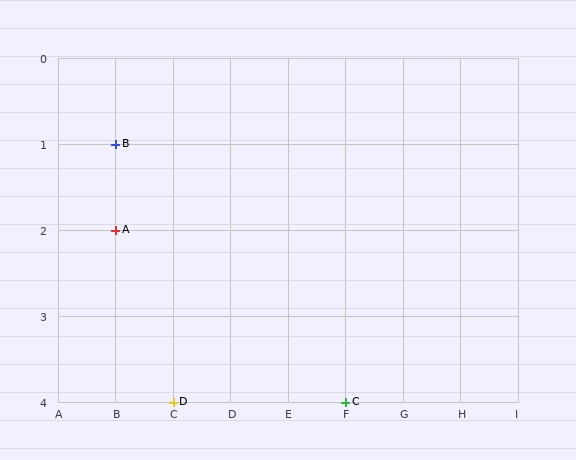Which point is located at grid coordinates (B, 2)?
Point A is at (B, 2).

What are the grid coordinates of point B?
Point B is at grid coordinates (B, 1).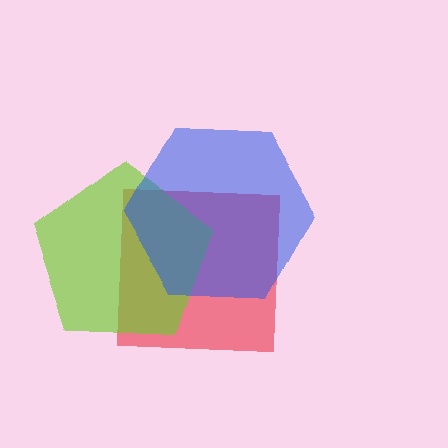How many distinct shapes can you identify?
There are 3 distinct shapes: a red square, a lime pentagon, a blue hexagon.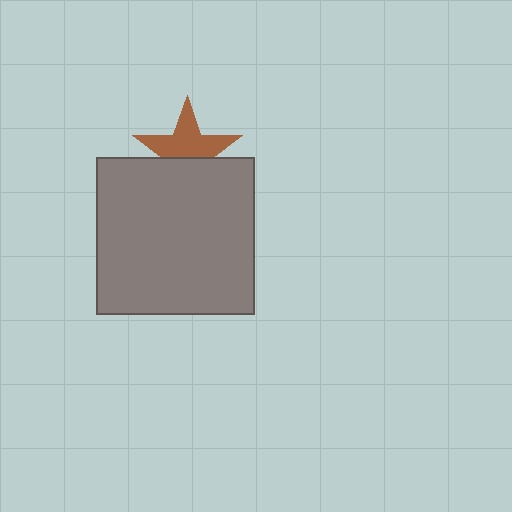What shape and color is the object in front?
The object in front is a gray square.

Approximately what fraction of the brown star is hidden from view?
Roughly 41% of the brown star is hidden behind the gray square.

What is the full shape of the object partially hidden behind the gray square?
The partially hidden object is a brown star.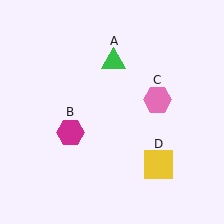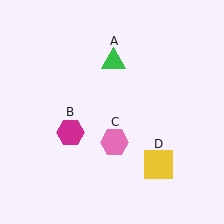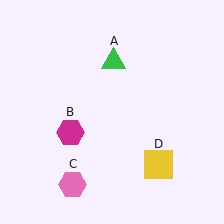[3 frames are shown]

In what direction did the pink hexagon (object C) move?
The pink hexagon (object C) moved down and to the left.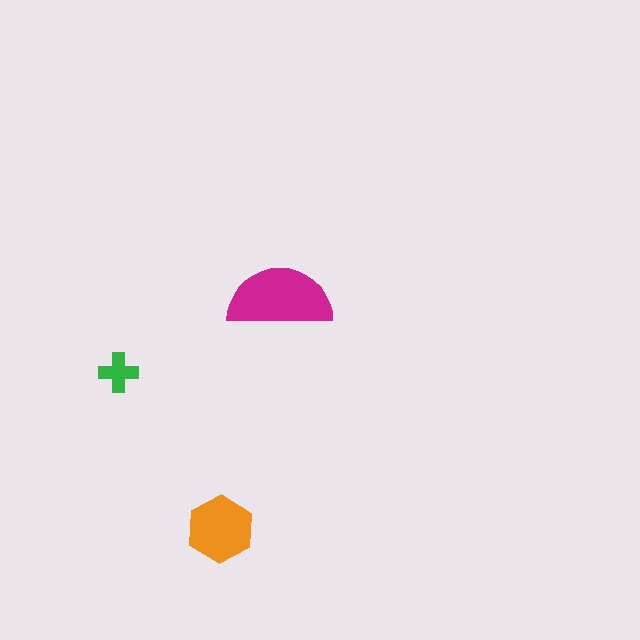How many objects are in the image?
There are 3 objects in the image.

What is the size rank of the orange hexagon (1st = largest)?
2nd.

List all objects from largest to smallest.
The magenta semicircle, the orange hexagon, the green cross.